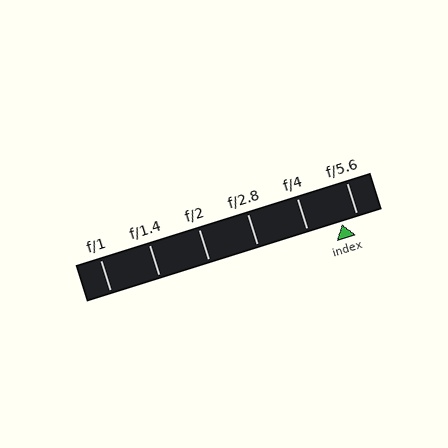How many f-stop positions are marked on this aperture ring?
There are 6 f-stop positions marked.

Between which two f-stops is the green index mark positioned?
The index mark is between f/4 and f/5.6.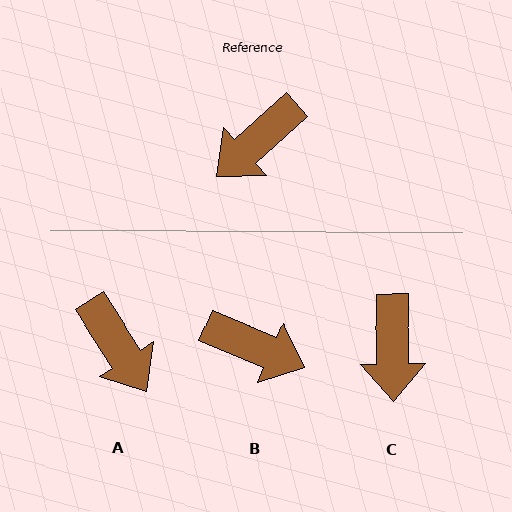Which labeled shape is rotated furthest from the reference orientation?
B, about 115 degrees away.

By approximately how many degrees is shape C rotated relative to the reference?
Approximately 49 degrees counter-clockwise.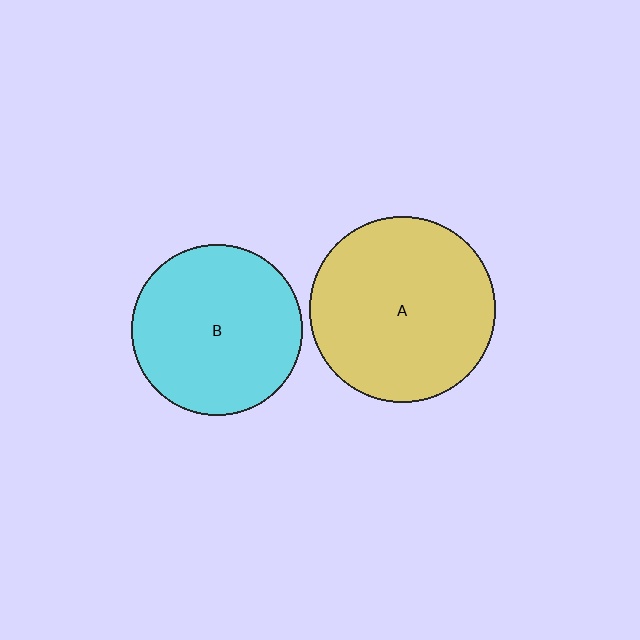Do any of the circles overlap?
No, none of the circles overlap.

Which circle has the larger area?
Circle A (yellow).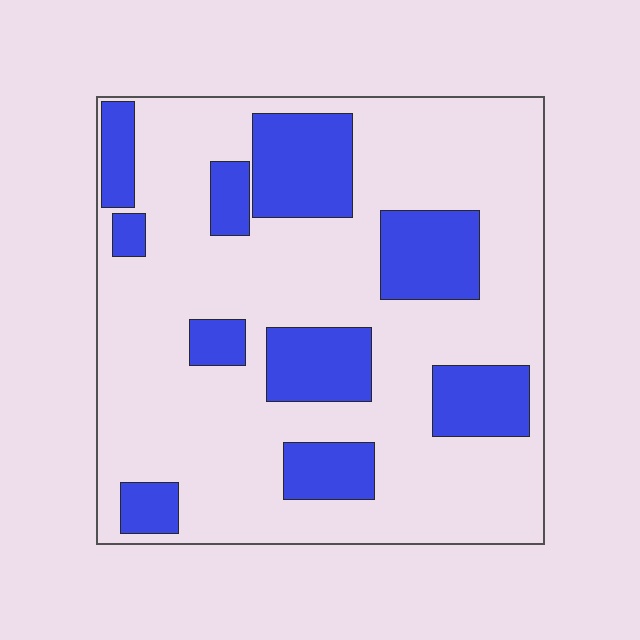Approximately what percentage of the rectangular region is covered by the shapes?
Approximately 25%.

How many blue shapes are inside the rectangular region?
10.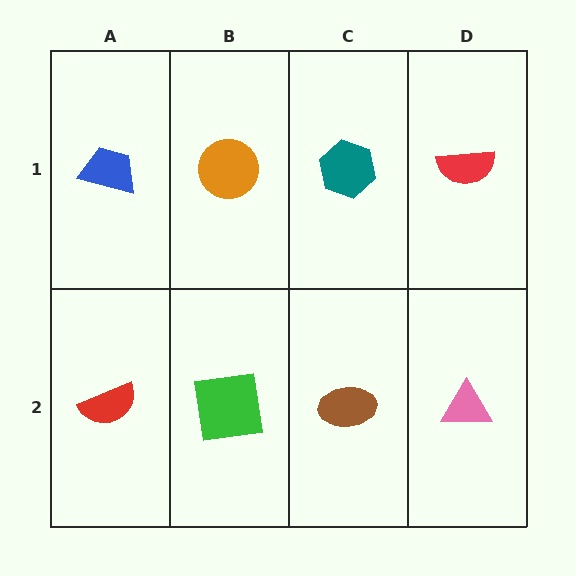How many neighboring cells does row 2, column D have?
2.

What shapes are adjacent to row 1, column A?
A red semicircle (row 2, column A), an orange circle (row 1, column B).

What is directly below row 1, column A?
A red semicircle.